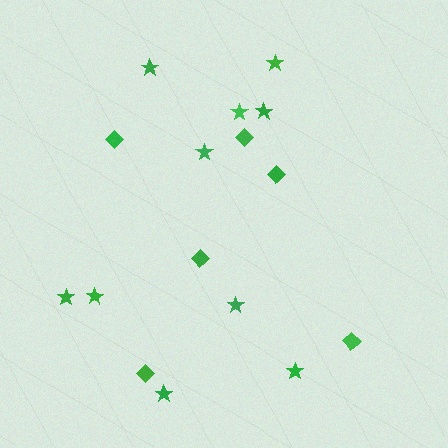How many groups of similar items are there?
There are 2 groups: one group of stars (10) and one group of diamonds (6).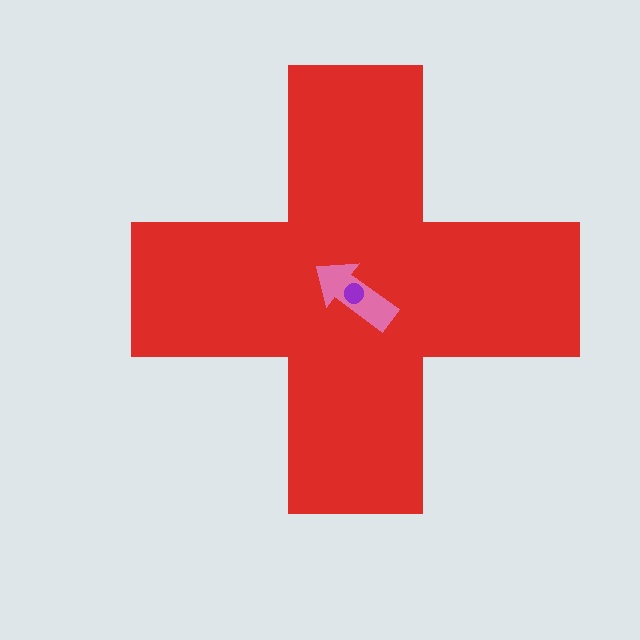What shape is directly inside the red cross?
The pink arrow.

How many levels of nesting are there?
3.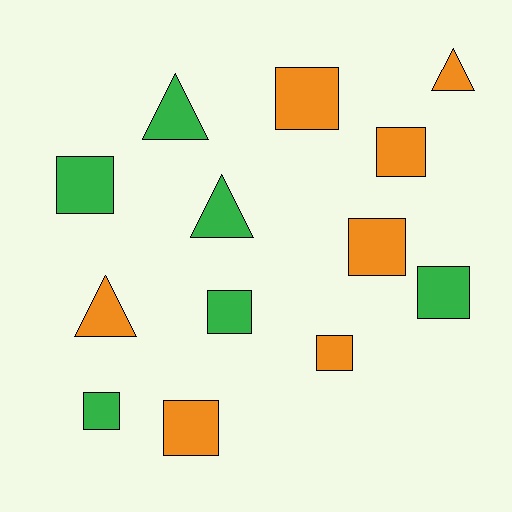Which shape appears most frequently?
Square, with 9 objects.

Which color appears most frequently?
Orange, with 7 objects.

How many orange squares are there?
There are 5 orange squares.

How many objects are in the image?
There are 13 objects.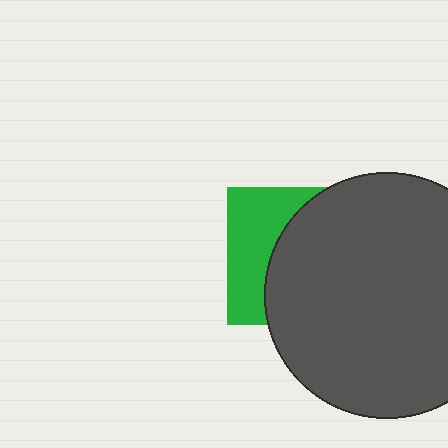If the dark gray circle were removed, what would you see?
You would see the complete green square.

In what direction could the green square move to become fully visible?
The green square could move left. That would shift it out from behind the dark gray circle entirely.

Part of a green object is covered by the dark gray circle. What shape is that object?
It is a square.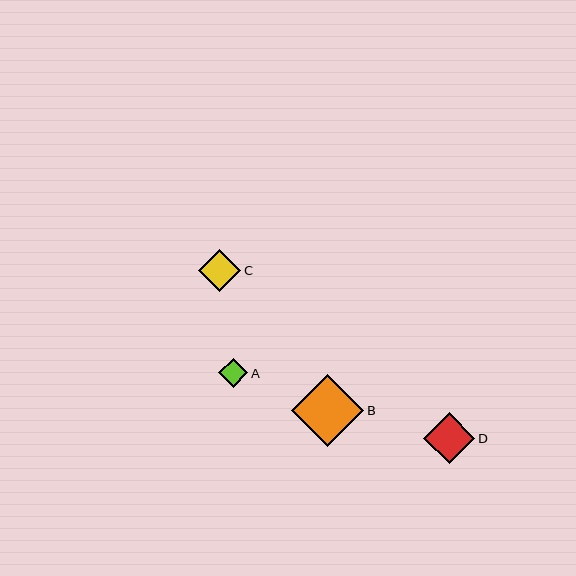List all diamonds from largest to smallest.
From largest to smallest: B, D, C, A.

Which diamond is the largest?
Diamond B is the largest with a size of approximately 72 pixels.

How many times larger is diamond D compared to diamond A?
Diamond D is approximately 1.7 times the size of diamond A.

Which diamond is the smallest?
Diamond A is the smallest with a size of approximately 29 pixels.